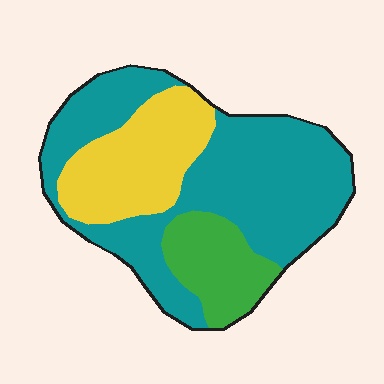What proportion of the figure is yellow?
Yellow takes up between a sixth and a third of the figure.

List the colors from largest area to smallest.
From largest to smallest: teal, yellow, green.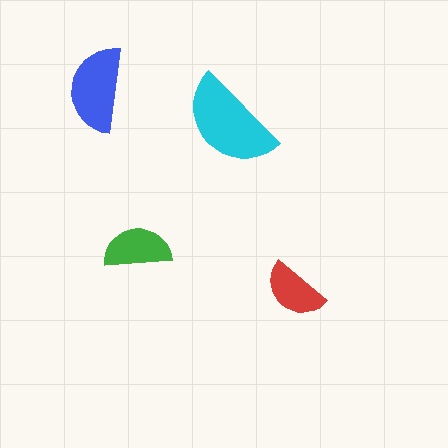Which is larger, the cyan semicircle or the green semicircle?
The cyan one.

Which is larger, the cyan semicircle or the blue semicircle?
The cyan one.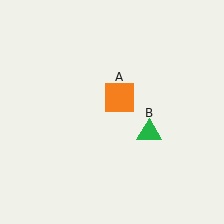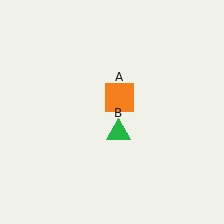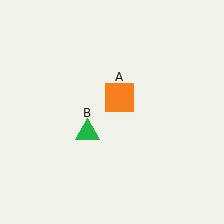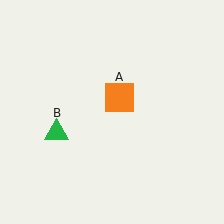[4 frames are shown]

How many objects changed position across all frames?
1 object changed position: green triangle (object B).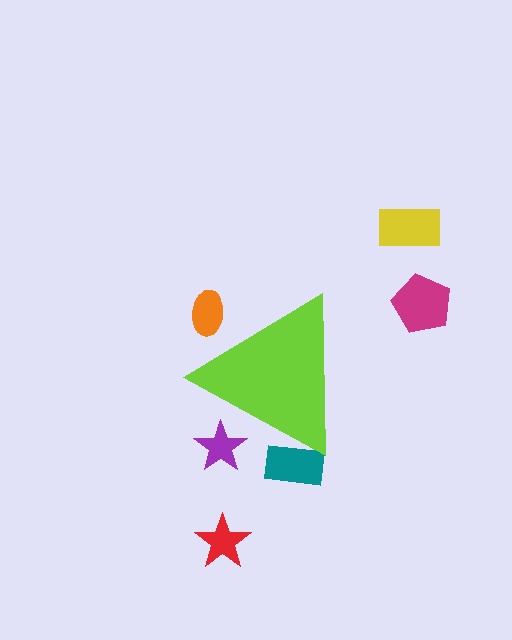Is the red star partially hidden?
No, the red star is fully visible.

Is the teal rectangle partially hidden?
Yes, the teal rectangle is partially hidden behind the lime triangle.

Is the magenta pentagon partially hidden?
No, the magenta pentagon is fully visible.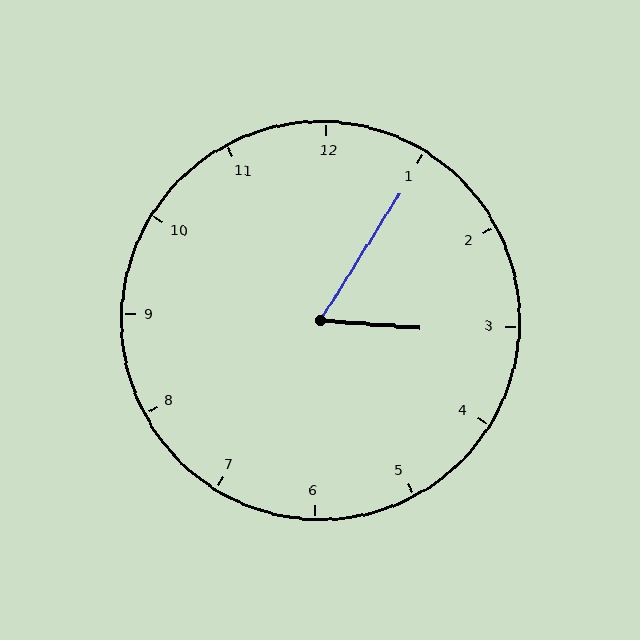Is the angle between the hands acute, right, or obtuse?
It is acute.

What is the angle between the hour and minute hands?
Approximately 62 degrees.